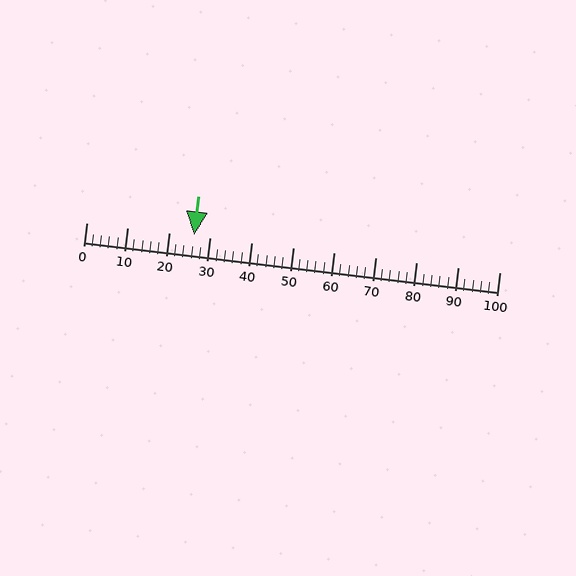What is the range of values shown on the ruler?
The ruler shows values from 0 to 100.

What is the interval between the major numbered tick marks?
The major tick marks are spaced 10 units apart.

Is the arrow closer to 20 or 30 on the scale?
The arrow is closer to 30.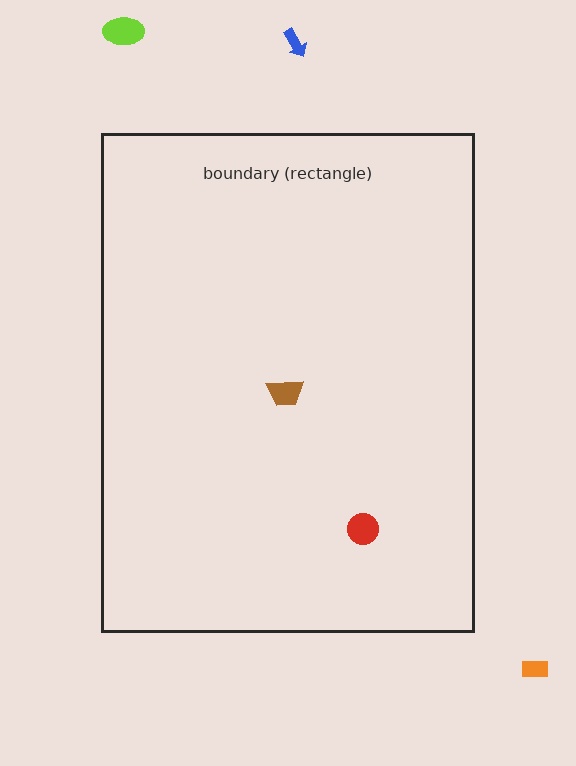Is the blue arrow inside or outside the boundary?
Outside.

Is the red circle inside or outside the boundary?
Inside.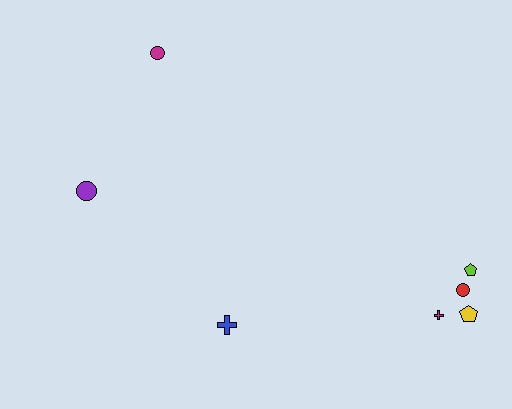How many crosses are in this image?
There are 2 crosses.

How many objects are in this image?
There are 7 objects.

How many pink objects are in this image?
There are no pink objects.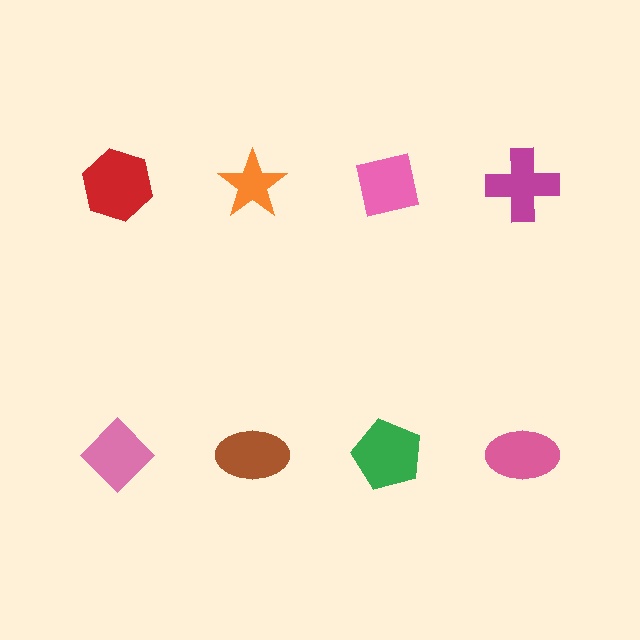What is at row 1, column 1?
A red hexagon.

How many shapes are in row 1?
4 shapes.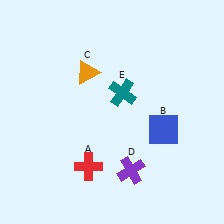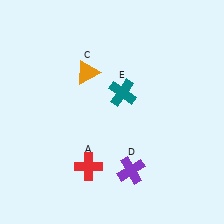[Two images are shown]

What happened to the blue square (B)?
The blue square (B) was removed in Image 2. It was in the bottom-right area of Image 1.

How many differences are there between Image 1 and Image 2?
There is 1 difference between the two images.